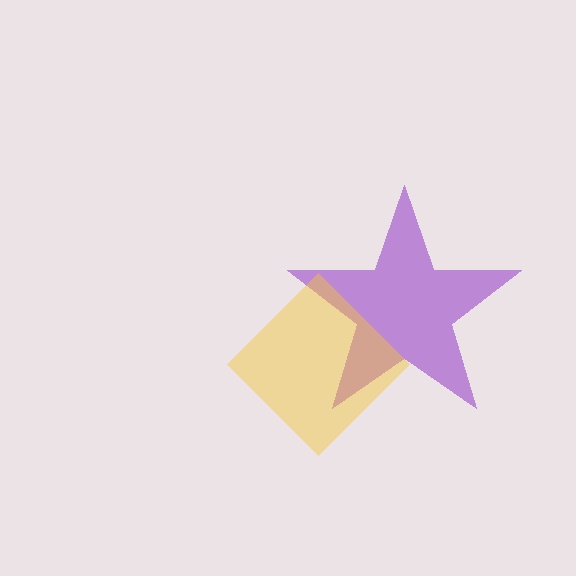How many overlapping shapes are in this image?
There are 2 overlapping shapes in the image.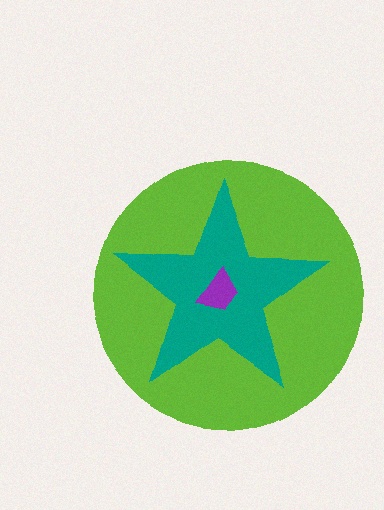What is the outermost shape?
The lime circle.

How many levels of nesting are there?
3.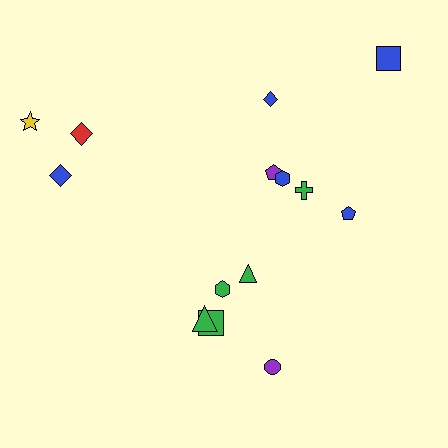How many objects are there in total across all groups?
There are 14 objects.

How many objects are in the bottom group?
There are 5 objects.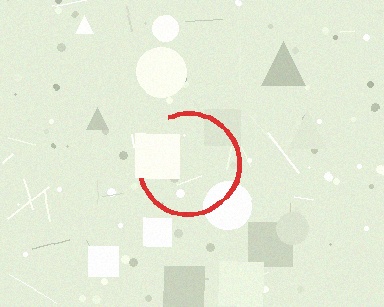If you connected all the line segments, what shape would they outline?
They would outline a circle.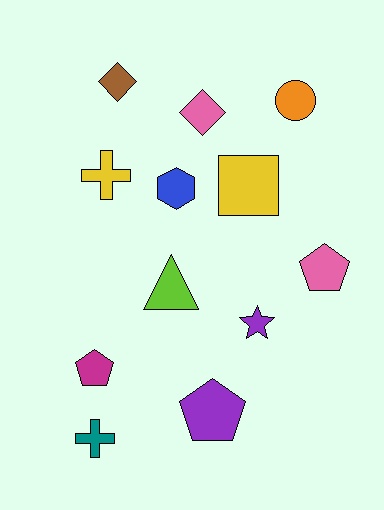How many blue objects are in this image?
There is 1 blue object.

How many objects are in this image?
There are 12 objects.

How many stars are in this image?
There is 1 star.